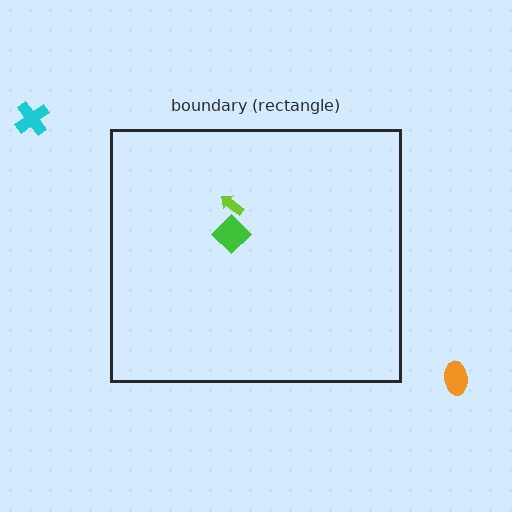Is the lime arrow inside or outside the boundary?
Inside.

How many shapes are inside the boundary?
2 inside, 2 outside.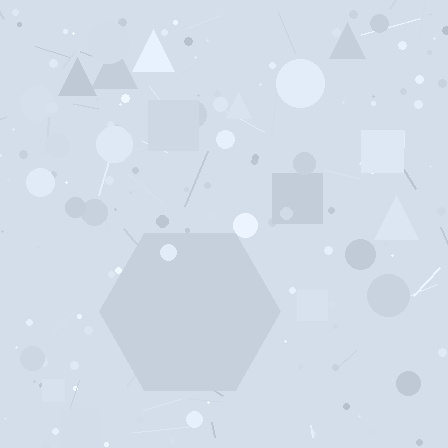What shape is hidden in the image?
A hexagon is hidden in the image.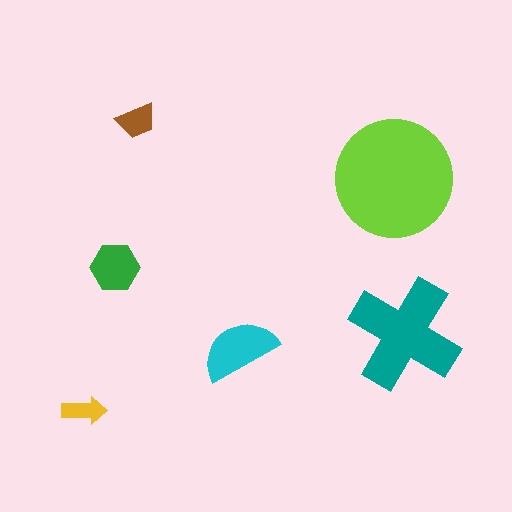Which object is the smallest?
The yellow arrow.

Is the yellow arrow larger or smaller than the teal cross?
Smaller.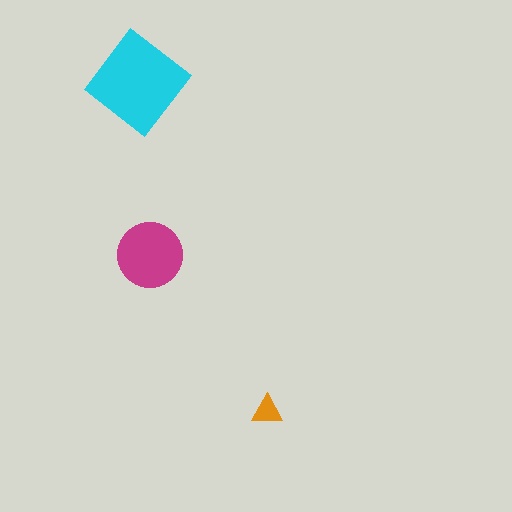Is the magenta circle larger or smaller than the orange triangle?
Larger.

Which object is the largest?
The cyan diamond.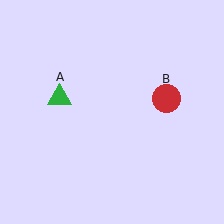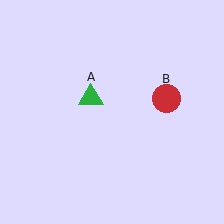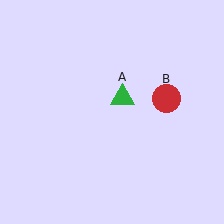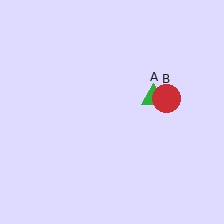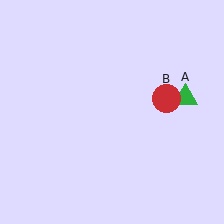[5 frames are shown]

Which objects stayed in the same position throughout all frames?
Red circle (object B) remained stationary.